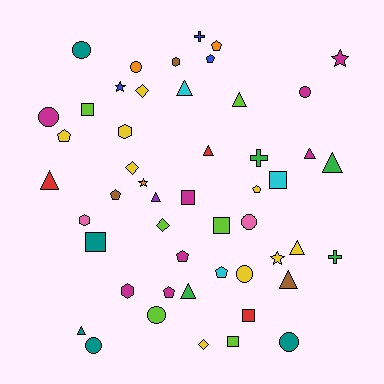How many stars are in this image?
There are 4 stars.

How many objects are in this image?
There are 50 objects.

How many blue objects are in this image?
There are 3 blue objects.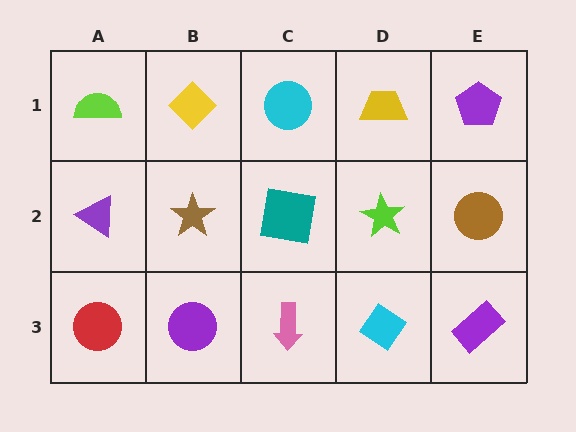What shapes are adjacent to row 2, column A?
A lime semicircle (row 1, column A), a red circle (row 3, column A), a brown star (row 2, column B).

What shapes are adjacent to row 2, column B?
A yellow diamond (row 1, column B), a purple circle (row 3, column B), a purple triangle (row 2, column A), a teal square (row 2, column C).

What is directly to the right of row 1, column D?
A purple pentagon.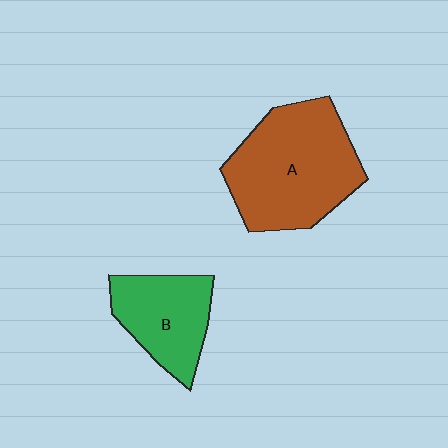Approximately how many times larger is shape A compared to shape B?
Approximately 1.7 times.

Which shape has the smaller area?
Shape B (green).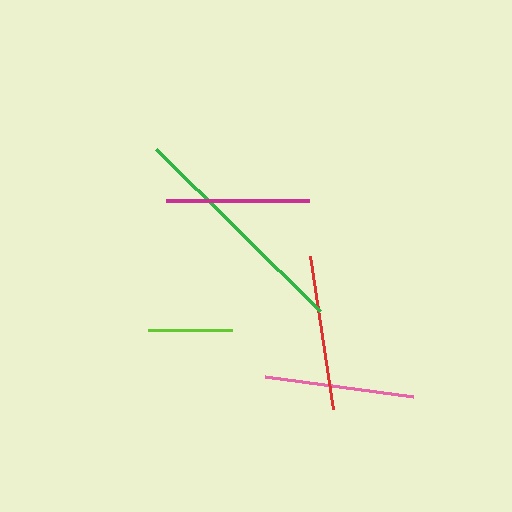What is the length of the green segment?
The green segment is approximately 231 pixels long.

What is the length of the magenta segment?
The magenta segment is approximately 143 pixels long.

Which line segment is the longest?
The green line is the longest at approximately 231 pixels.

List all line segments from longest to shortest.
From longest to shortest: green, red, pink, magenta, lime.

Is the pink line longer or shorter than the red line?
The red line is longer than the pink line.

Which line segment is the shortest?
The lime line is the shortest at approximately 83 pixels.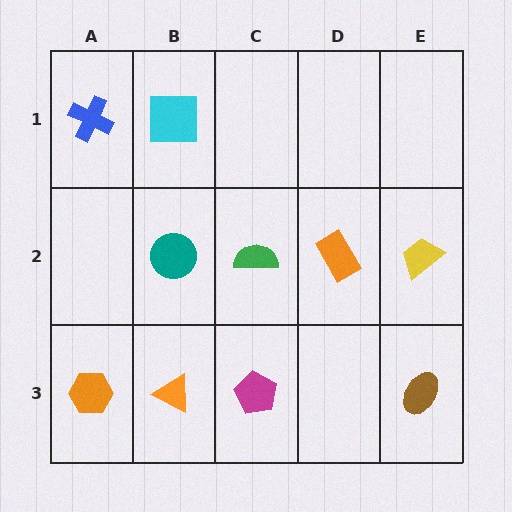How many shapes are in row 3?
4 shapes.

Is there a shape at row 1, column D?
No, that cell is empty.